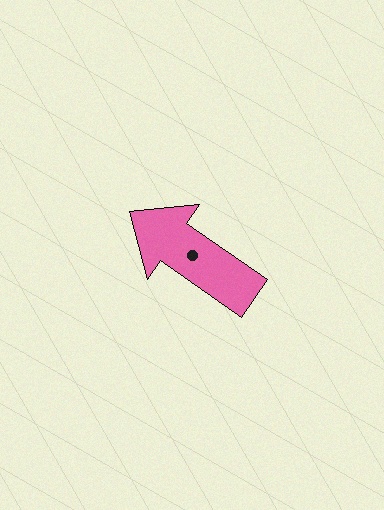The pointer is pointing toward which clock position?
Roughly 10 o'clock.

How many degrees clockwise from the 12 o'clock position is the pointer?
Approximately 305 degrees.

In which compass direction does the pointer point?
Northwest.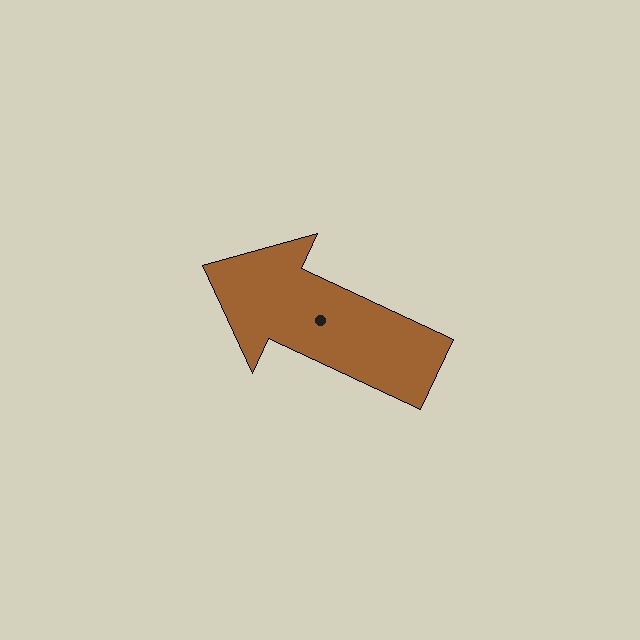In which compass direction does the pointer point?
Northwest.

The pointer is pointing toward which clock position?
Roughly 10 o'clock.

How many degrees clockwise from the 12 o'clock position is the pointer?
Approximately 295 degrees.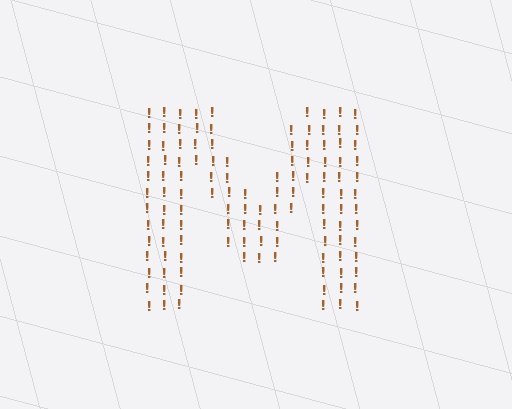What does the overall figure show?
The overall figure shows the letter M.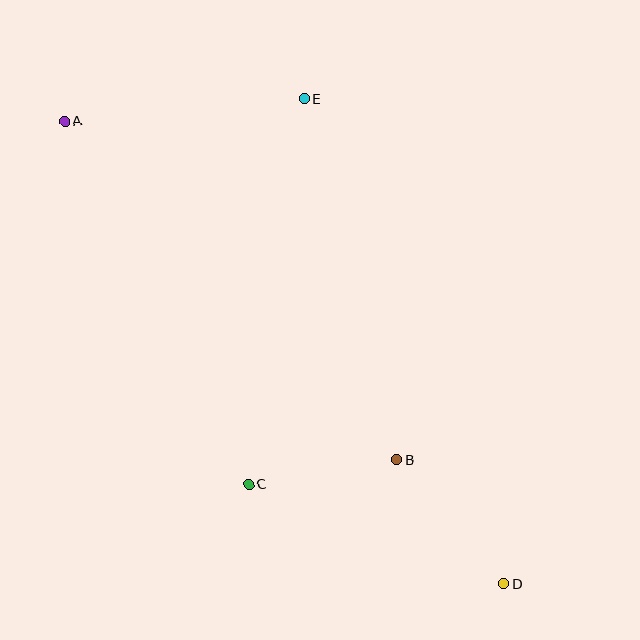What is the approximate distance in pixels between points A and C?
The distance between A and C is approximately 407 pixels.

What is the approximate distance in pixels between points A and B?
The distance between A and B is approximately 474 pixels.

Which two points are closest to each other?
Points B and C are closest to each other.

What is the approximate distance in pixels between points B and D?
The distance between B and D is approximately 164 pixels.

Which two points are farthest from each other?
Points A and D are farthest from each other.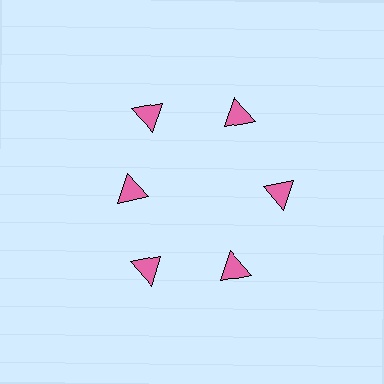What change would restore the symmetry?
The symmetry would be restored by moving it outward, back onto the ring so that all 6 triangles sit at equal angles and equal distance from the center.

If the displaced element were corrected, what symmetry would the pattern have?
It would have 6-fold rotational symmetry — the pattern would map onto itself every 60 degrees.